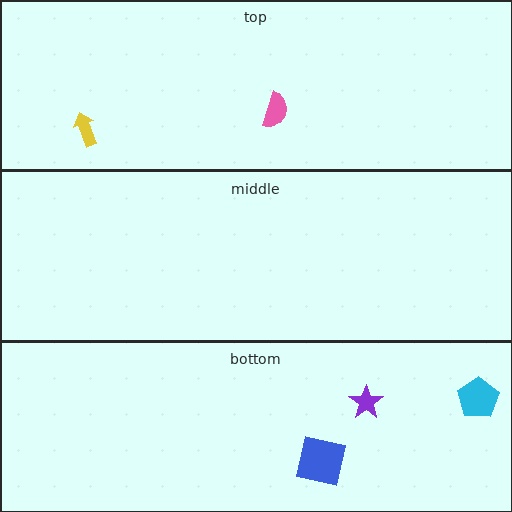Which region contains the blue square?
The bottom region.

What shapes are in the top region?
The pink semicircle, the yellow arrow.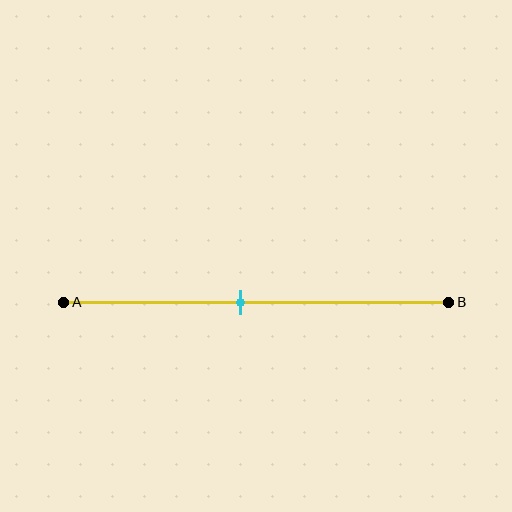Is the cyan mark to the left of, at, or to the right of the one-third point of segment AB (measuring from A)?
The cyan mark is to the right of the one-third point of segment AB.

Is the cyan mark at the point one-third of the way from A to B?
No, the mark is at about 45% from A, not at the 33% one-third point.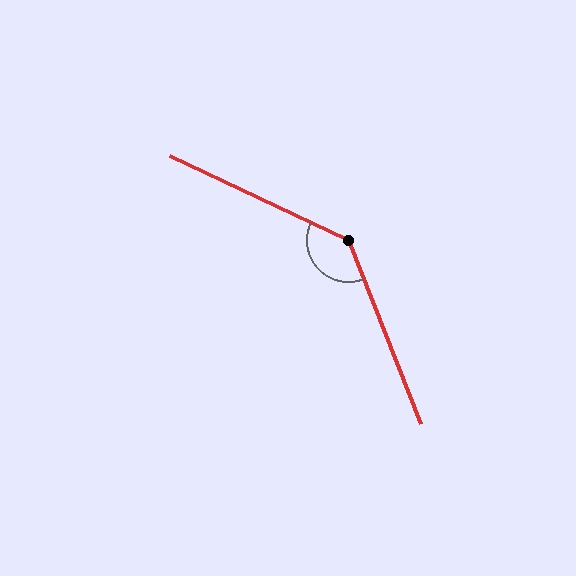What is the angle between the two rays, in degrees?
Approximately 137 degrees.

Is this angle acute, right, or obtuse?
It is obtuse.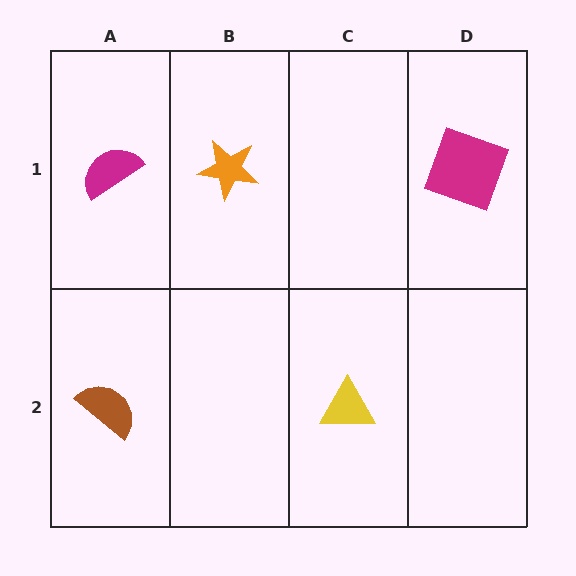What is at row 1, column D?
A magenta square.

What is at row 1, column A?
A magenta semicircle.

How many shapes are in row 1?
3 shapes.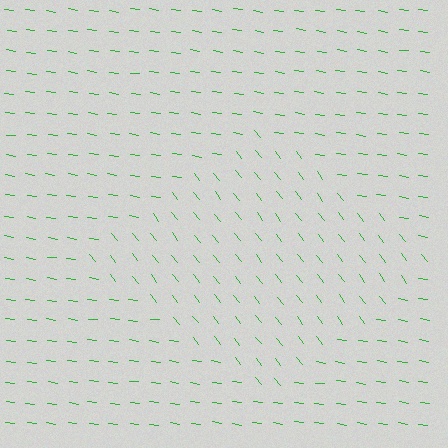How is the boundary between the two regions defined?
The boundary is defined purely by a change in line orientation (approximately 45 degrees difference). All lines are the same color and thickness.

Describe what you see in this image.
The image is filled with small green line segments. A diamond region in the image has lines oriented differently from the surrounding lines, creating a visible texture boundary.